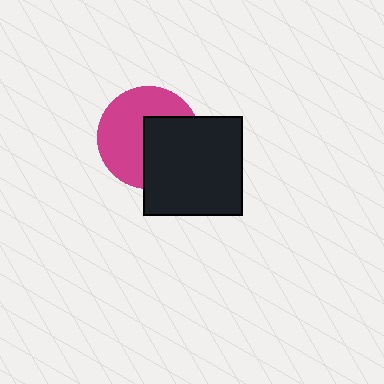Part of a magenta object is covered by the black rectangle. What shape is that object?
It is a circle.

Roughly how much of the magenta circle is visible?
About half of it is visible (roughly 57%).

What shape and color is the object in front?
The object in front is a black rectangle.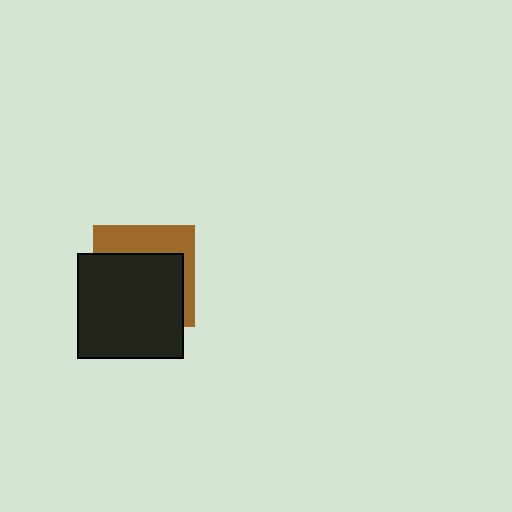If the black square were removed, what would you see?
You would see the complete brown square.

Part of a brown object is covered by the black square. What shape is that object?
It is a square.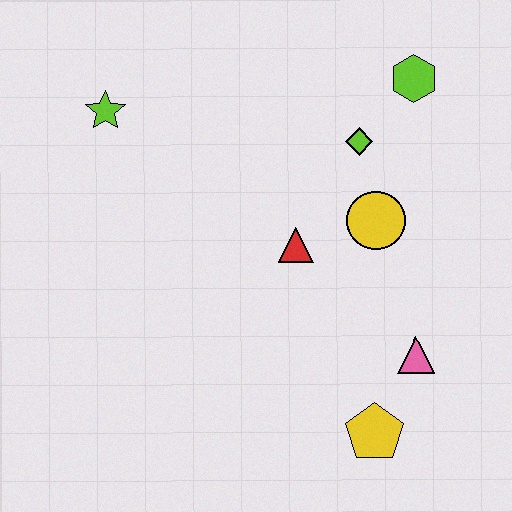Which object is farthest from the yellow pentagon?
The lime star is farthest from the yellow pentagon.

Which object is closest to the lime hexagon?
The lime diamond is closest to the lime hexagon.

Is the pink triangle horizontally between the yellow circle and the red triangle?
No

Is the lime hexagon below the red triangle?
No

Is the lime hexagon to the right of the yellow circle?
Yes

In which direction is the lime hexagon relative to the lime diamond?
The lime hexagon is above the lime diamond.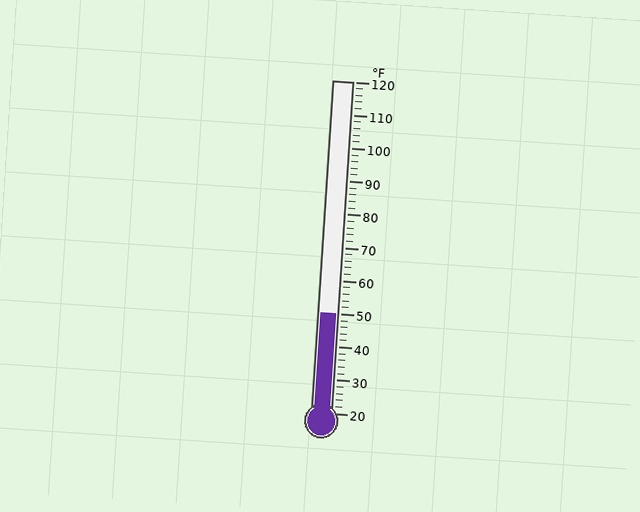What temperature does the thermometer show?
The thermometer shows approximately 50°F.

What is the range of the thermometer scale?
The thermometer scale ranges from 20°F to 120°F.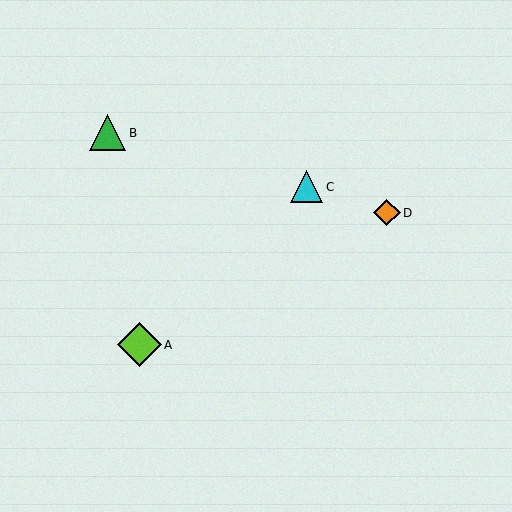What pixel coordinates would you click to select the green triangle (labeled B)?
Click at (108, 133) to select the green triangle B.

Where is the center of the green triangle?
The center of the green triangle is at (108, 133).